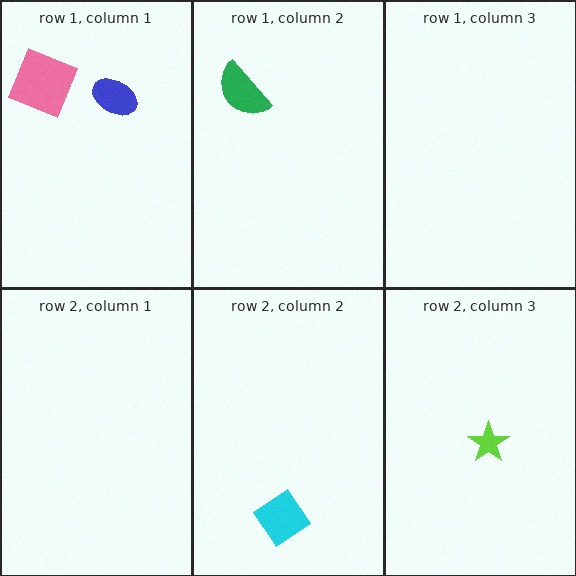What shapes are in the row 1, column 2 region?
The green semicircle.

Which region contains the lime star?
The row 2, column 3 region.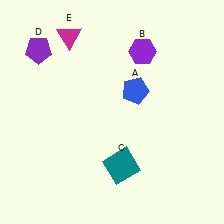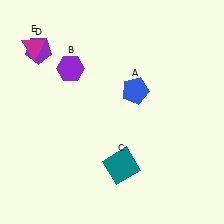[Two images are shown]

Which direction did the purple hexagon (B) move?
The purple hexagon (B) moved left.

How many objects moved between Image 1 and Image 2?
2 objects moved between the two images.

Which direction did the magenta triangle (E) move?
The magenta triangle (E) moved left.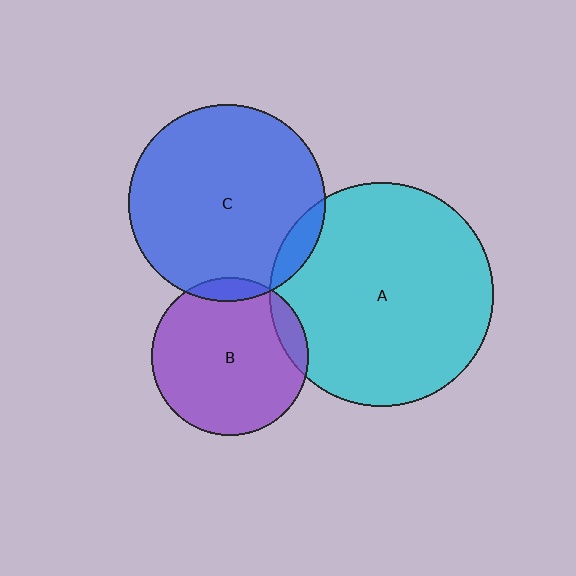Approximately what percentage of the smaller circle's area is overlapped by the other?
Approximately 5%.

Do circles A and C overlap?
Yes.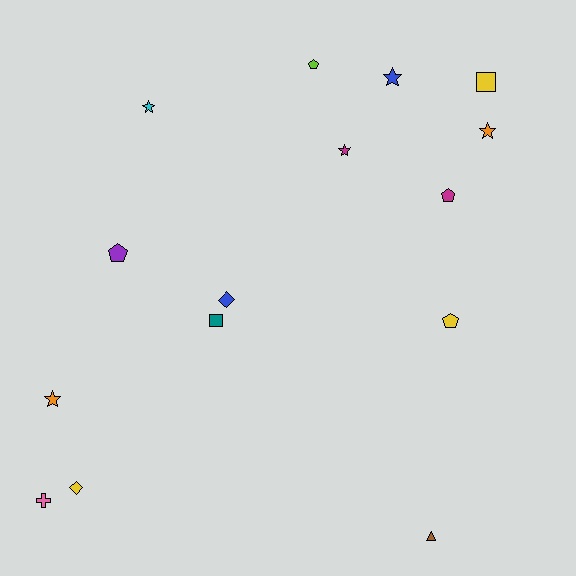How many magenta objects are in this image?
There are 2 magenta objects.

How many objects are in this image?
There are 15 objects.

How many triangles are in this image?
There is 1 triangle.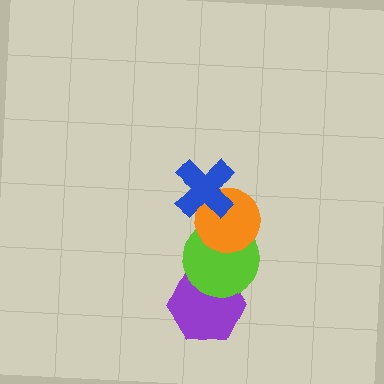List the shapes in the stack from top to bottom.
From top to bottom: the blue cross, the orange circle, the lime circle, the purple hexagon.